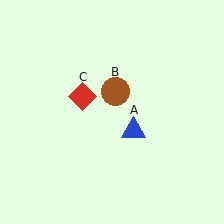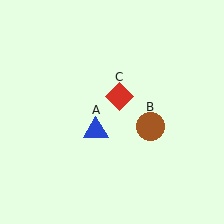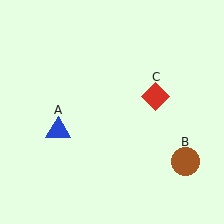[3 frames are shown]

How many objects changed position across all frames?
3 objects changed position: blue triangle (object A), brown circle (object B), red diamond (object C).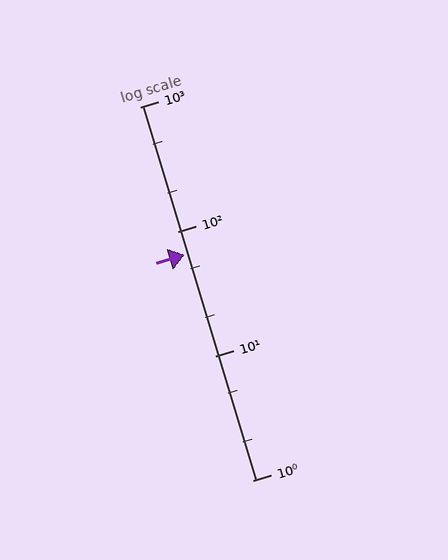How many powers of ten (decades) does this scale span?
The scale spans 3 decades, from 1 to 1000.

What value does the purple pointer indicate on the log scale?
The pointer indicates approximately 65.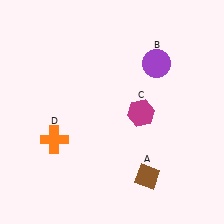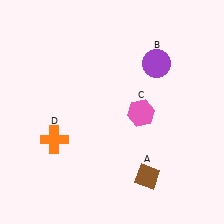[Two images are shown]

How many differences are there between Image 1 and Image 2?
There is 1 difference between the two images.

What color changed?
The hexagon (C) changed from magenta in Image 1 to pink in Image 2.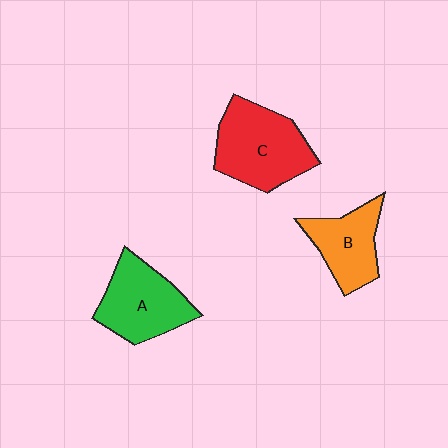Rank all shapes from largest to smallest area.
From largest to smallest: C (red), A (green), B (orange).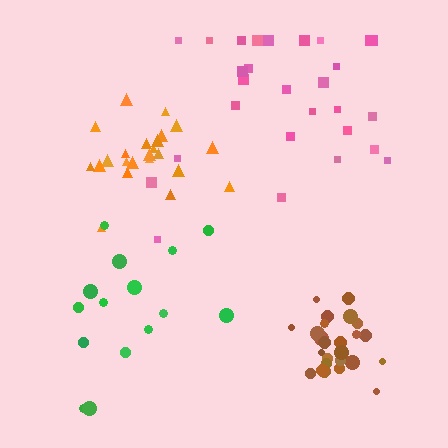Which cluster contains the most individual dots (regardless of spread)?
Pink (28).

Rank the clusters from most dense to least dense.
brown, orange, pink, green.